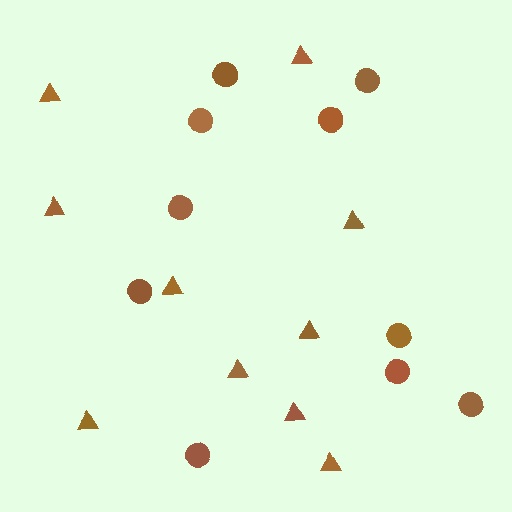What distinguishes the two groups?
There are 2 groups: one group of circles (10) and one group of triangles (10).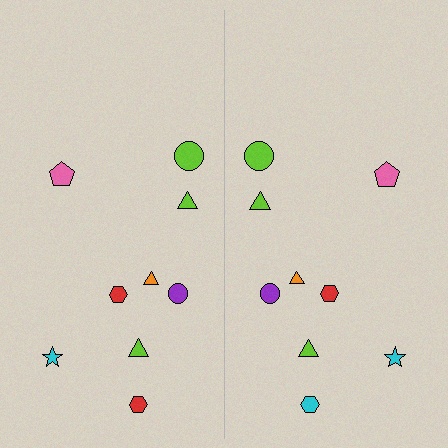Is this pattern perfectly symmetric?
No, the pattern is not perfectly symmetric. The cyan hexagon on the right side breaks the symmetry — its mirror counterpart is red.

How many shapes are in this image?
There are 18 shapes in this image.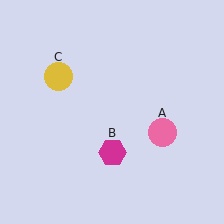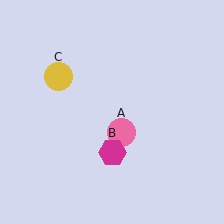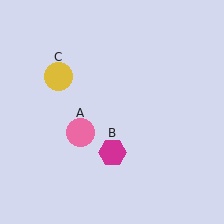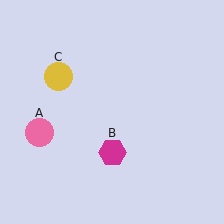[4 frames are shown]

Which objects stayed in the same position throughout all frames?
Magenta hexagon (object B) and yellow circle (object C) remained stationary.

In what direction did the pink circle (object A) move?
The pink circle (object A) moved left.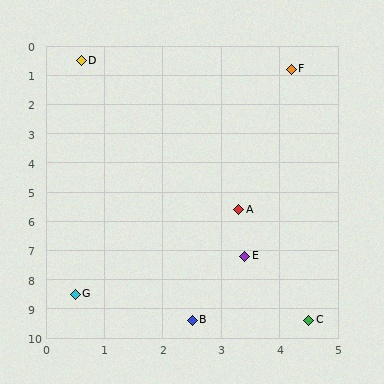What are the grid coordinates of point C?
Point C is at approximately (4.5, 9.4).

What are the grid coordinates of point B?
Point B is at approximately (2.5, 9.4).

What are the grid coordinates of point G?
Point G is at approximately (0.5, 8.5).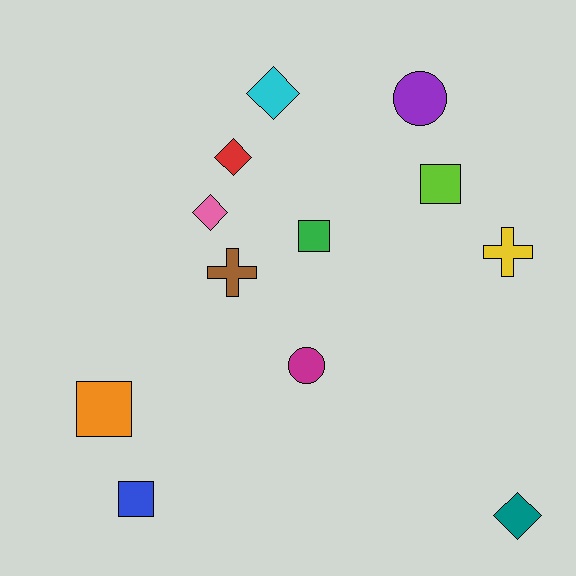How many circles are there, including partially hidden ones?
There are 2 circles.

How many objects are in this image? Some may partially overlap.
There are 12 objects.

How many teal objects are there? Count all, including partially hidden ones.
There is 1 teal object.